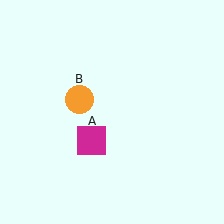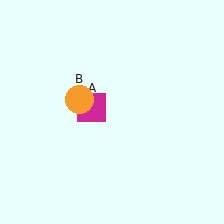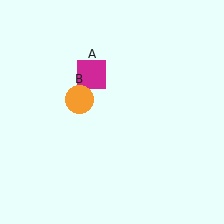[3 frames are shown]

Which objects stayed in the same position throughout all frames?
Orange circle (object B) remained stationary.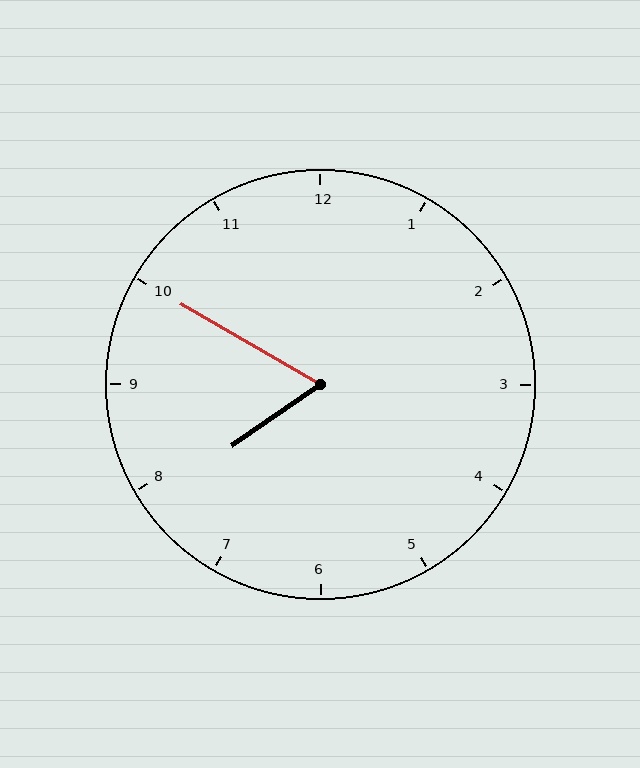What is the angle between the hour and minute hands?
Approximately 65 degrees.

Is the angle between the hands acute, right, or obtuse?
It is acute.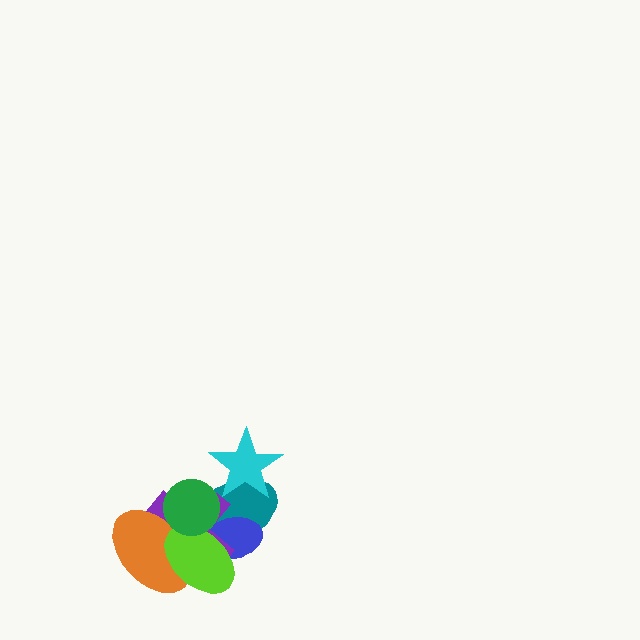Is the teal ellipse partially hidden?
Yes, it is partially covered by another shape.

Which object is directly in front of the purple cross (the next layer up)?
The orange ellipse is directly in front of the purple cross.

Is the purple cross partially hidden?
Yes, it is partially covered by another shape.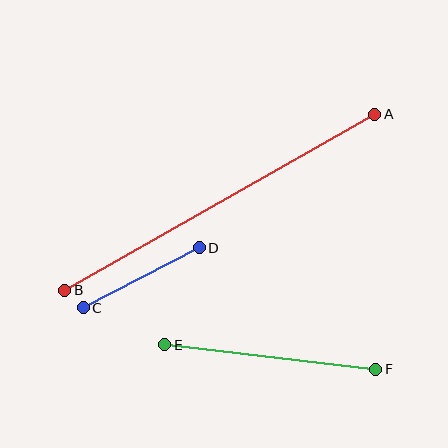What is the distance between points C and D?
The distance is approximately 131 pixels.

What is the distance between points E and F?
The distance is approximately 212 pixels.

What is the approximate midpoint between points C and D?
The midpoint is at approximately (141, 278) pixels.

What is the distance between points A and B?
The distance is approximately 357 pixels.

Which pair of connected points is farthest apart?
Points A and B are farthest apart.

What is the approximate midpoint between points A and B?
The midpoint is at approximately (220, 202) pixels.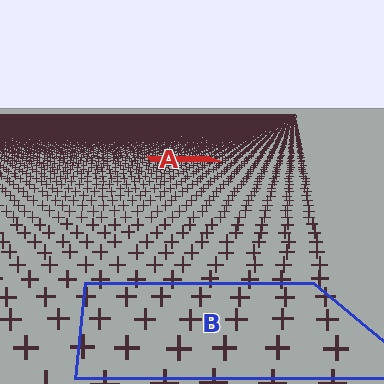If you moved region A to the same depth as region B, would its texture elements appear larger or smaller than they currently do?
They would appear larger. At a closer depth, the same texture elements are projected at a bigger on-screen size.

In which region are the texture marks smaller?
The texture marks are smaller in region A, because it is farther away.